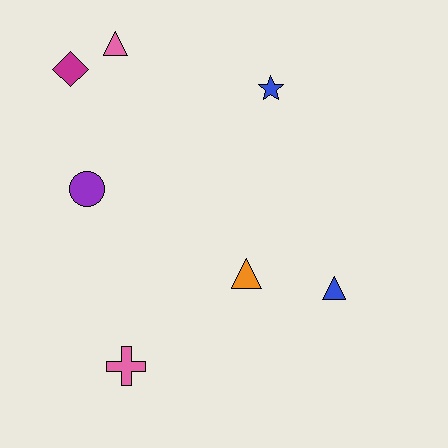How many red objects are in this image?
There are no red objects.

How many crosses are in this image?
There is 1 cross.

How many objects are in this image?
There are 7 objects.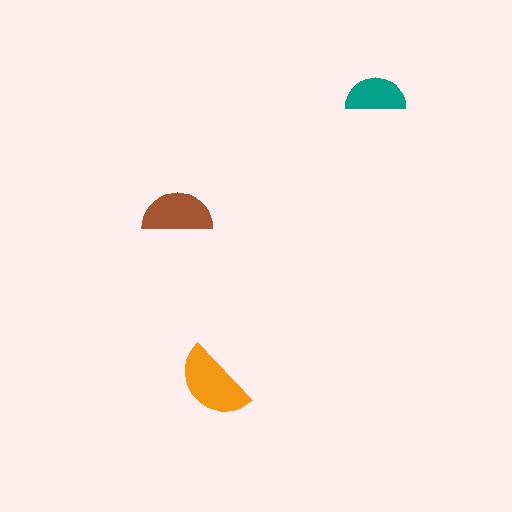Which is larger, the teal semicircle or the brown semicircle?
The brown one.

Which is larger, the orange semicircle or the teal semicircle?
The orange one.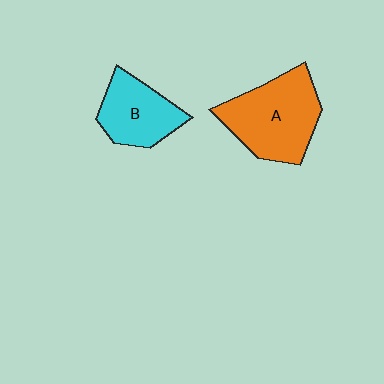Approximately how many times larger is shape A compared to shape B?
Approximately 1.5 times.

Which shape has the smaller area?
Shape B (cyan).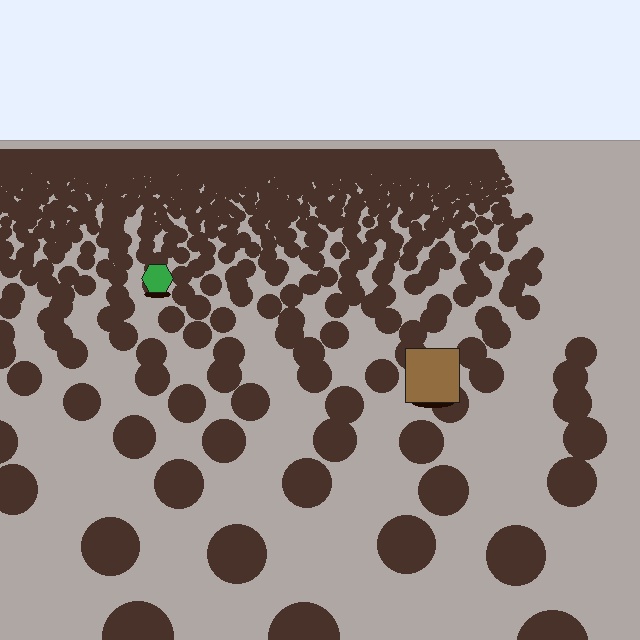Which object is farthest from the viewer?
The green hexagon is farthest from the viewer. It appears smaller and the ground texture around it is denser.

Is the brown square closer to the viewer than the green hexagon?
Yes. The brown square is closer — you can tell from the texture gradient: the ground texture is coarser near it.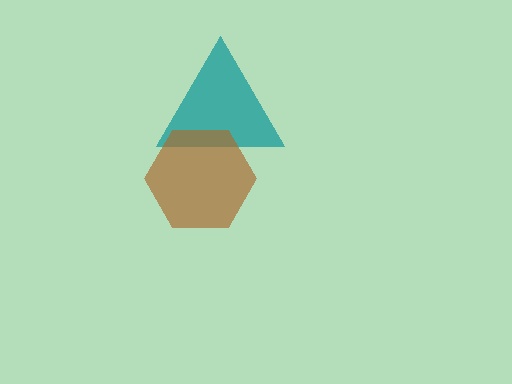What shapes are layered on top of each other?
The layered shapes are: a teal triangle, a brown hexagon.